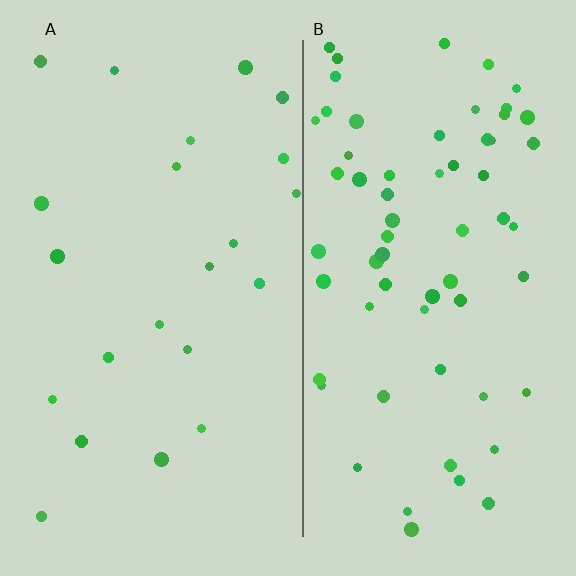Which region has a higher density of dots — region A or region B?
B (the right).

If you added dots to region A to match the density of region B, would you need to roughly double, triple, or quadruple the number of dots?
Approximately triple.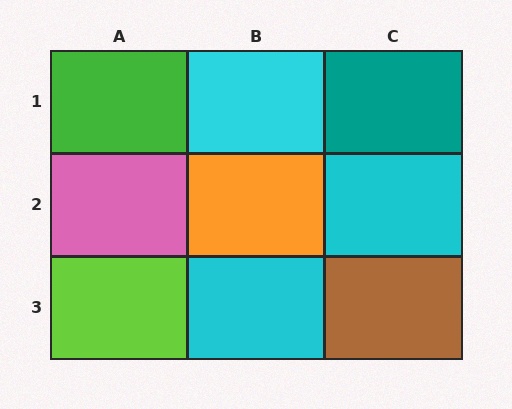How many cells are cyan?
3 cells are cyan.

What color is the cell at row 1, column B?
Cyan.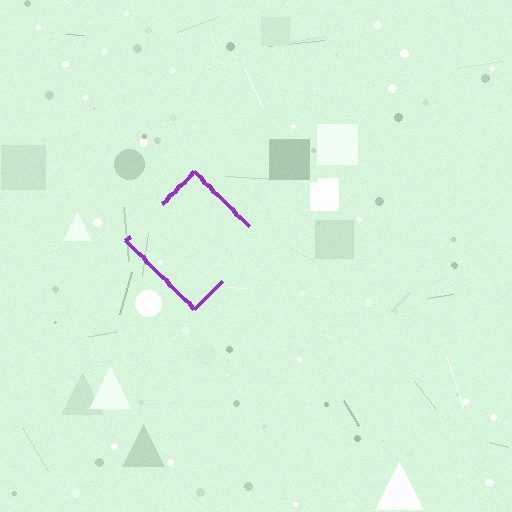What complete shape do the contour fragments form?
The contour fragments form a diamond.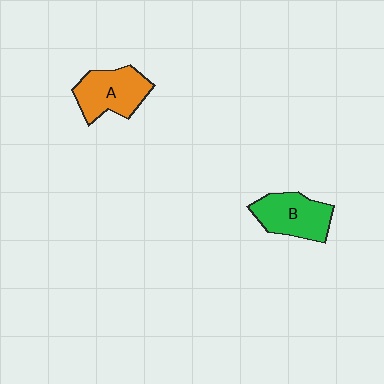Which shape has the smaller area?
Shape B (green).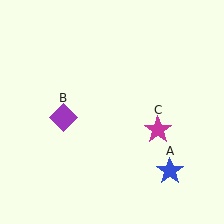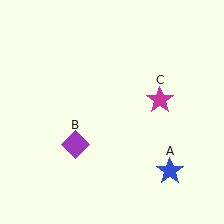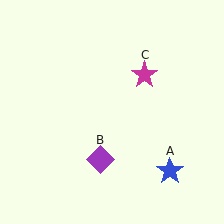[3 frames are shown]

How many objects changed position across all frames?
2 objects changed position: purple diamond (object B), magenta star (object C).